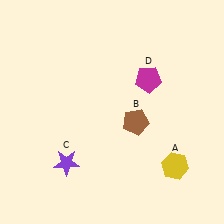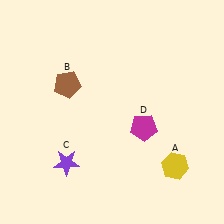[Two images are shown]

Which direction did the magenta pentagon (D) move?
The magenta pentagon (D) moved down.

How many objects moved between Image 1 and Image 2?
2 objects moved between the two images.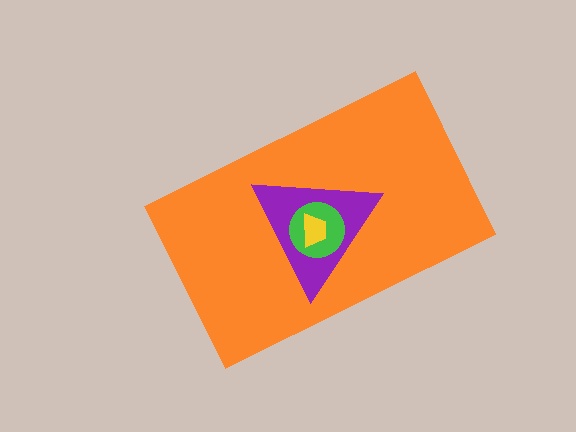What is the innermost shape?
The yellow trapezoid.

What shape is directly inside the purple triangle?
The green circle.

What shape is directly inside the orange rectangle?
The purple triangle.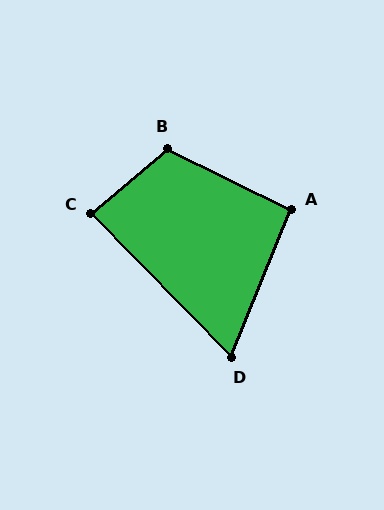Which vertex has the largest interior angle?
B, at approximately 114 degrees.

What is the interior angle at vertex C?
Approximately 86 degrees (approximately right).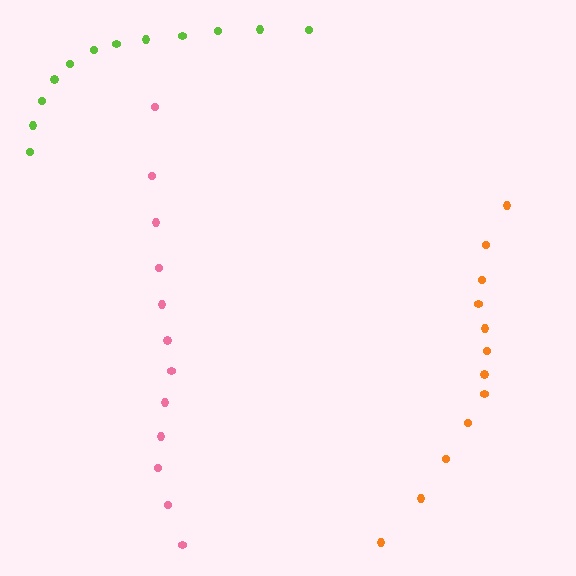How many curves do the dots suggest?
There are 3 distinct paths.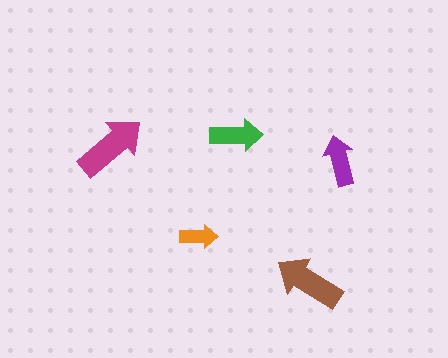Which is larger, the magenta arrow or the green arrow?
The magenta one.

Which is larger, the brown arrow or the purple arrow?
The brown one.